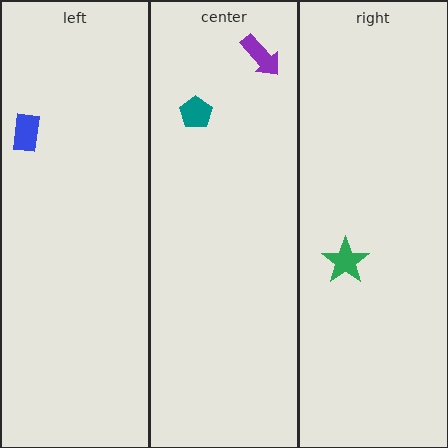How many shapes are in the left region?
1.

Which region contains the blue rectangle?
The left region.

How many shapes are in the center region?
2.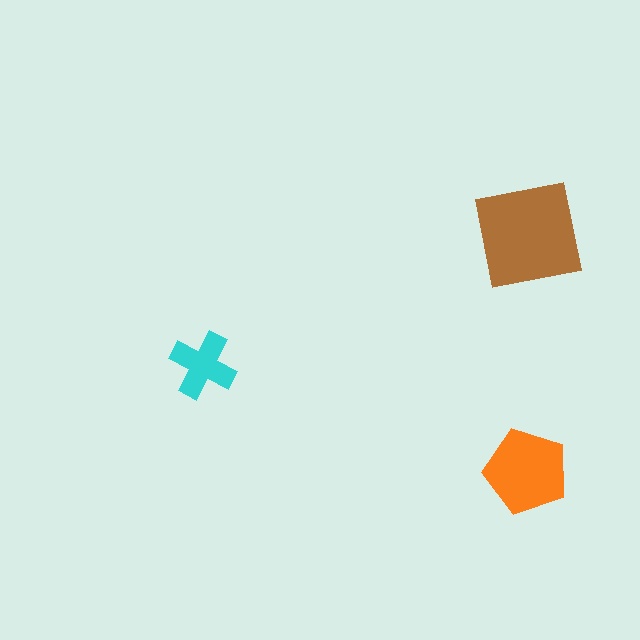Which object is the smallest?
The cyan cross.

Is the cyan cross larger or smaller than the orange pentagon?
Smaller.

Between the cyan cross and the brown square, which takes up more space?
The brown square.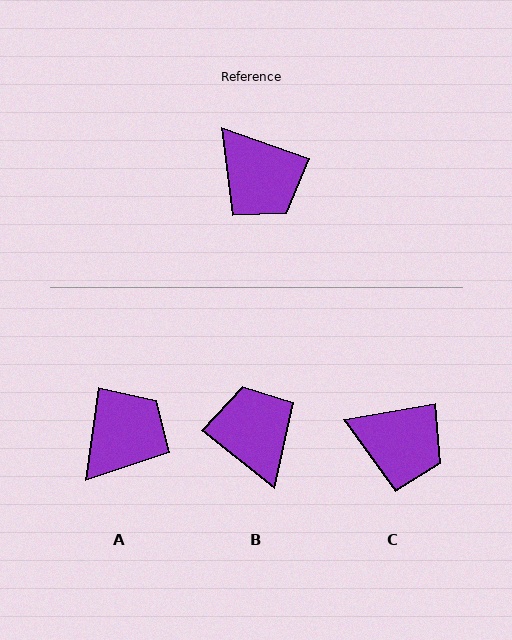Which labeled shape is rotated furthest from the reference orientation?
B, about 160 degrees away.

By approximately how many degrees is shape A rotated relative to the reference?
Approximately 101 degrees counter-clockwise.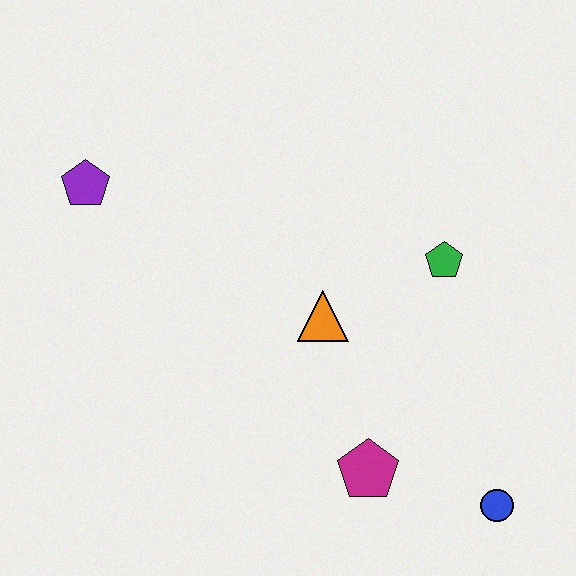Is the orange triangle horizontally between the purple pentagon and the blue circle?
Yes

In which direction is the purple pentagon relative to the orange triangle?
The purple pentagon is to the left of the orange triangle.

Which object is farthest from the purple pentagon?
The blue circle is farthest from the purple pentagon.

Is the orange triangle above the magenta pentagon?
Yes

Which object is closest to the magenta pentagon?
The blue circle is closest to the magenta pentagon.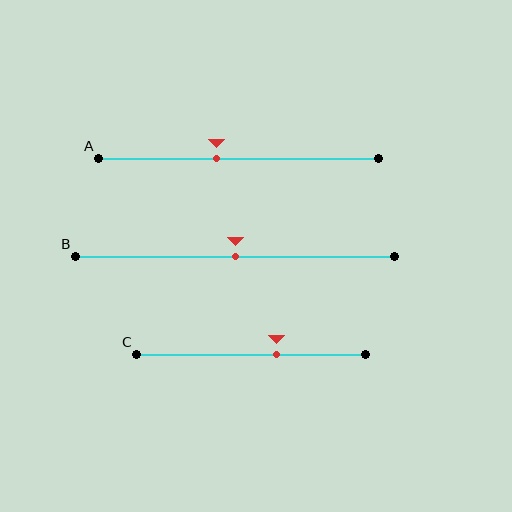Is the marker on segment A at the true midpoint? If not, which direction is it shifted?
No, the marker on segment A is shifted to the left by about 8% of the segment length.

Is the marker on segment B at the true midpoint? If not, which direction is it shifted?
Yes, the marker on segment B is at the true midpoint.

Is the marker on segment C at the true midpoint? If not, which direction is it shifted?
No, the marker on segment C is shifted to the right by about 11% of the segment length.